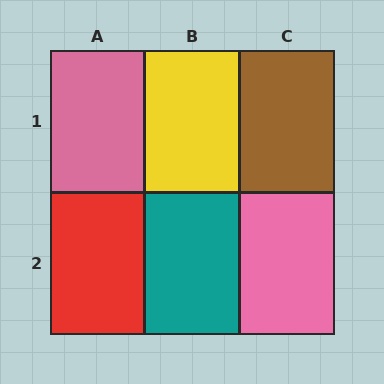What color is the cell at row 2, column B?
Teal.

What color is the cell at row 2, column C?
Pink.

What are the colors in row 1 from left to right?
Pink, yellow, brown.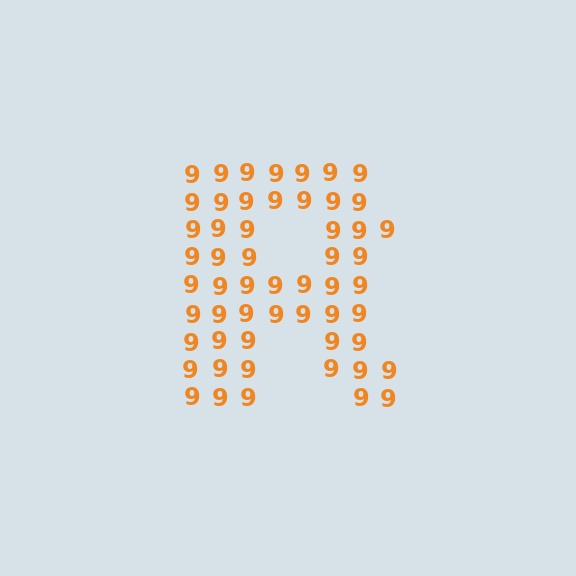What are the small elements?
The small elements are digit 9's.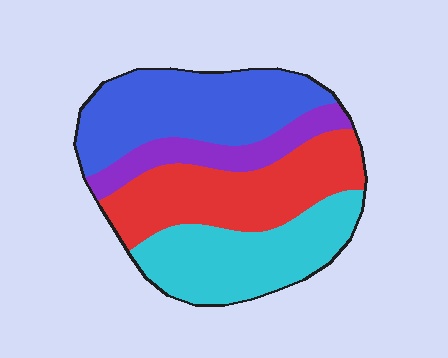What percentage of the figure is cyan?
Cyan covers 27% of the figure.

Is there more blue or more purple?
Blue.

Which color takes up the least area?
Purple, at roughly 15%.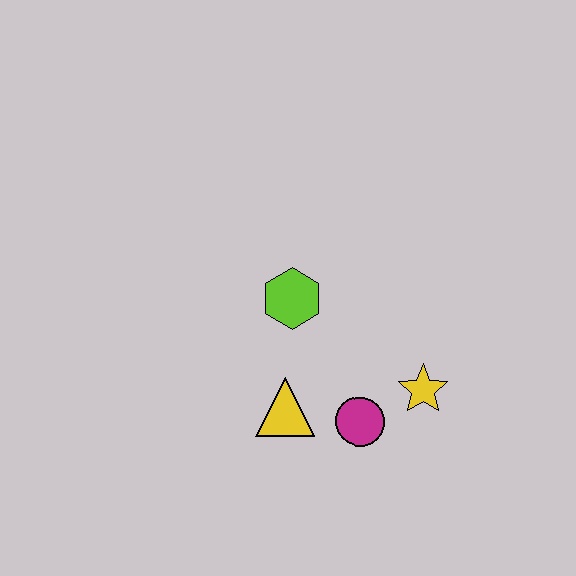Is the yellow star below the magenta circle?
No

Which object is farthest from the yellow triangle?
The yellow star is farthest from the yellow triangle.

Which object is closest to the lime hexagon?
The yellow triangle is closest to the lime hexagon.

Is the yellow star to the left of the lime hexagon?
No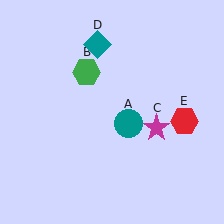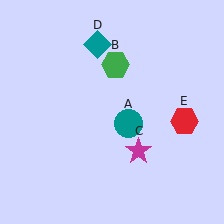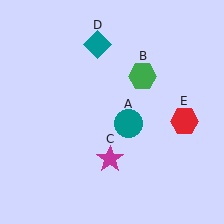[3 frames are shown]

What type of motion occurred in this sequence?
The green hexagon (object B), magenta star (object C) rotated clockwise around the center of the scene.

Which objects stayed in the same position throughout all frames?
Teal circle (object A) and teal diamond (object D) and red hexagon (object E) remained stationary.